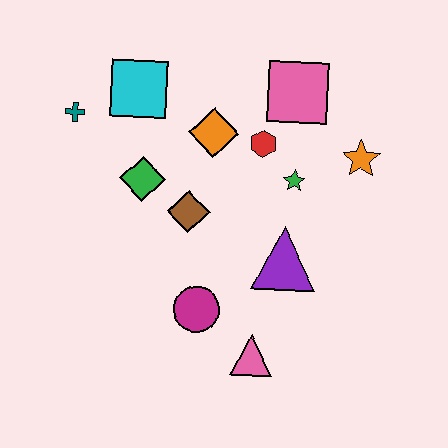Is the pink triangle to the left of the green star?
Yes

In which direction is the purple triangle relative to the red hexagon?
The purple triangle is below the red hexagon.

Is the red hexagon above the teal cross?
No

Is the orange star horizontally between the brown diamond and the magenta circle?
No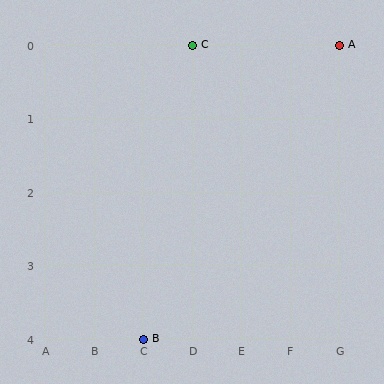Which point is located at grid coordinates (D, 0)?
Point C is at (D, 0).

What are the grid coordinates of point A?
Point A is at grid coordinates (G, 0).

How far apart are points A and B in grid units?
Points A and B are 4 columns and 4 rows apart (about 5.7 grid units diagonally).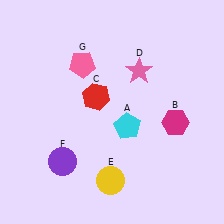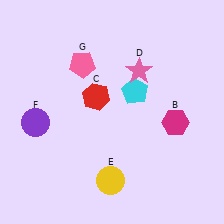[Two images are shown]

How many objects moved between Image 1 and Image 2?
2 objects moved between the two images.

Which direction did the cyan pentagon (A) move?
The cyan pentagon (A) moved up.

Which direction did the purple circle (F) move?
The purple circle (F) moved up.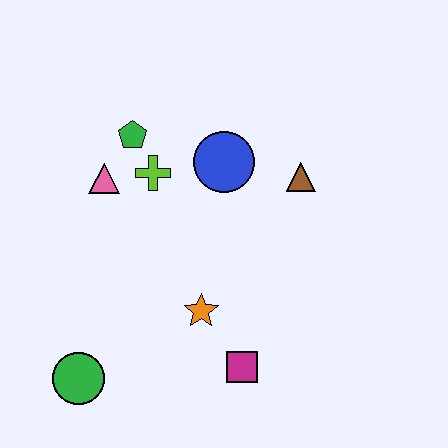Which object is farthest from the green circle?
The brown triangle is farthest from the green circle.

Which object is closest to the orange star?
The magenta square is closest to the orange star.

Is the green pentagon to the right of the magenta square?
No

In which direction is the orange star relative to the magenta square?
The orange star is above the magenta square.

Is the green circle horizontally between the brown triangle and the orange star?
No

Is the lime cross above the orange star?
Yes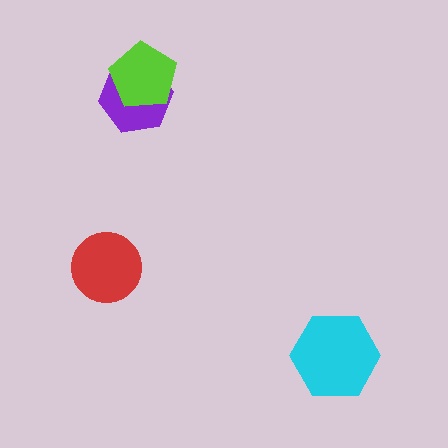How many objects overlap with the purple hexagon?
1 object overlaps with the purple hexagon.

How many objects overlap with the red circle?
0 objects overlap with the red circle.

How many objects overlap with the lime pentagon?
1 object overlaps with the lime pentagon.